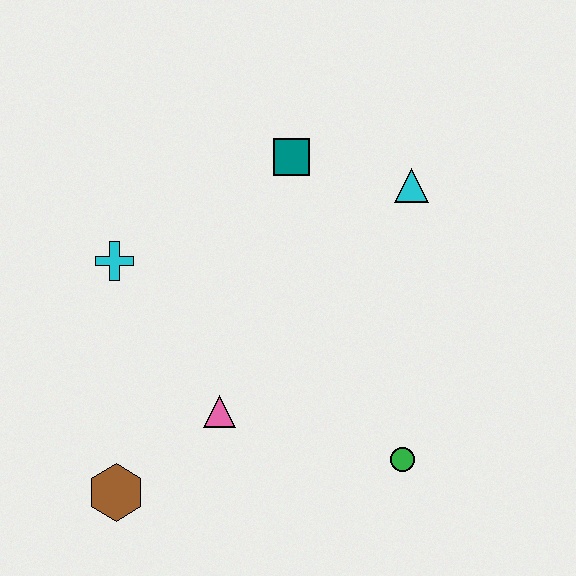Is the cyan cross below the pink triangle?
No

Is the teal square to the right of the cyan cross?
Yes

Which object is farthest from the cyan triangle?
The brown hexagon is farthest from the cyan triangle.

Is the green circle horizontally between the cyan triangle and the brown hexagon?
Yes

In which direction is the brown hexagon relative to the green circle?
The brown hexagon is to the left of the green circle.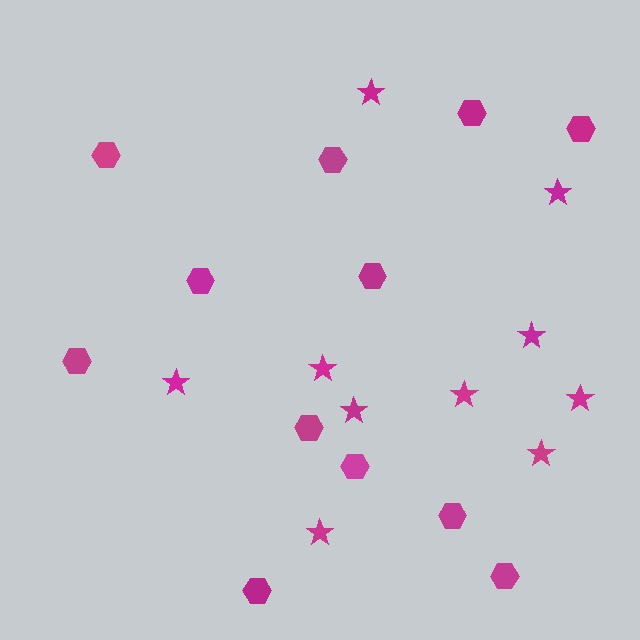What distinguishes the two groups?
There are 2 groups: one group of hexagons (12) and one group of stars (10).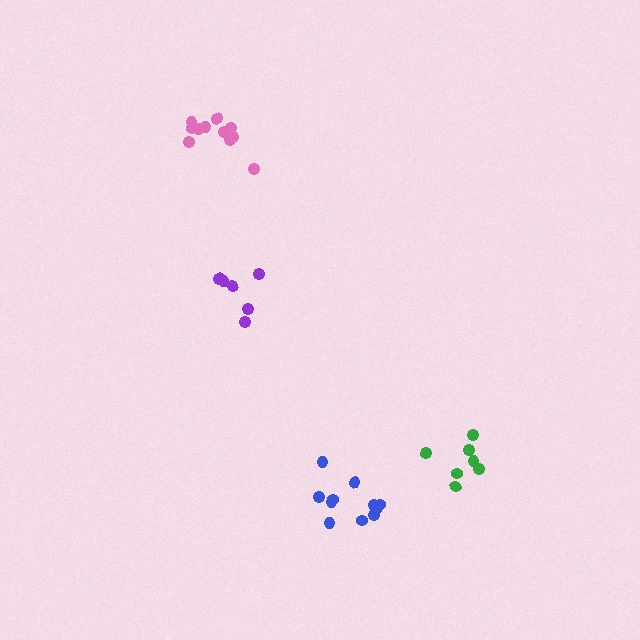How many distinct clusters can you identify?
There are 4 distinct clusters.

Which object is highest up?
The pink cluster is topmost.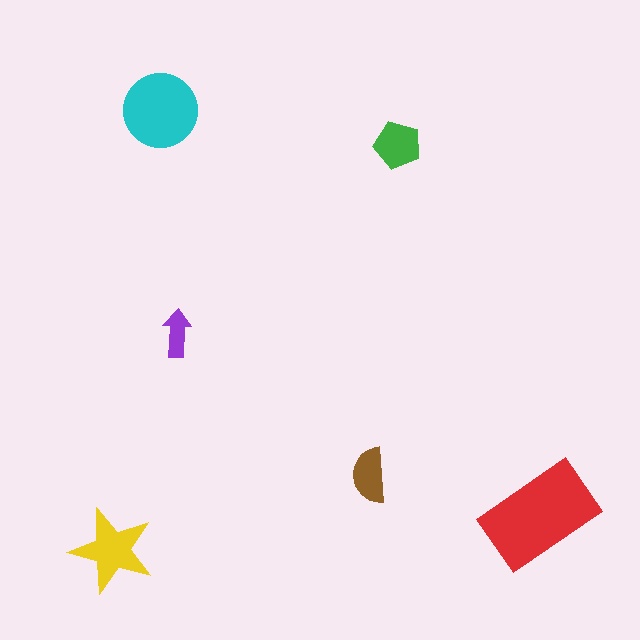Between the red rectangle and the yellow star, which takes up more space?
The red rectangle.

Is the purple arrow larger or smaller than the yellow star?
Smaller.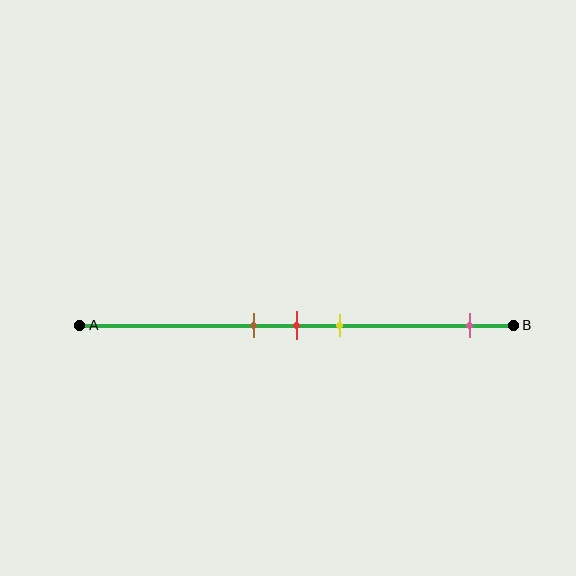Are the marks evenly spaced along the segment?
No, the marks are not evenly spaced.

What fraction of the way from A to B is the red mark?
The red mark is approximately 50% (0.5) of the way from A to B.